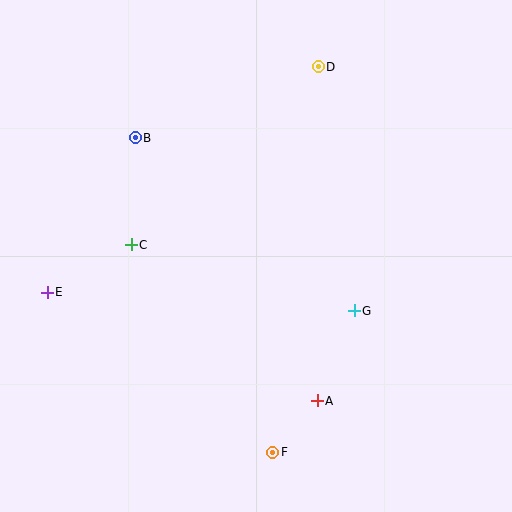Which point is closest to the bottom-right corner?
Point A is closest to the bottom-right corner.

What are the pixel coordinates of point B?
Point B is at (135, 138).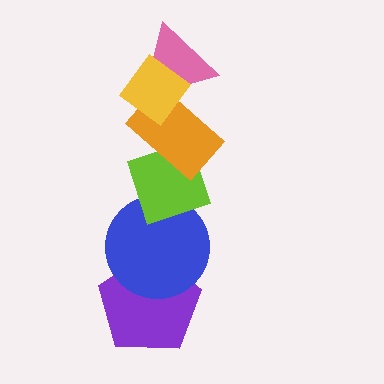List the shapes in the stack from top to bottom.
From top to bottom: the yellow diamond, the pink triangle, the orange rectangle, the lime diamond, the blue circle, the purple pentagon.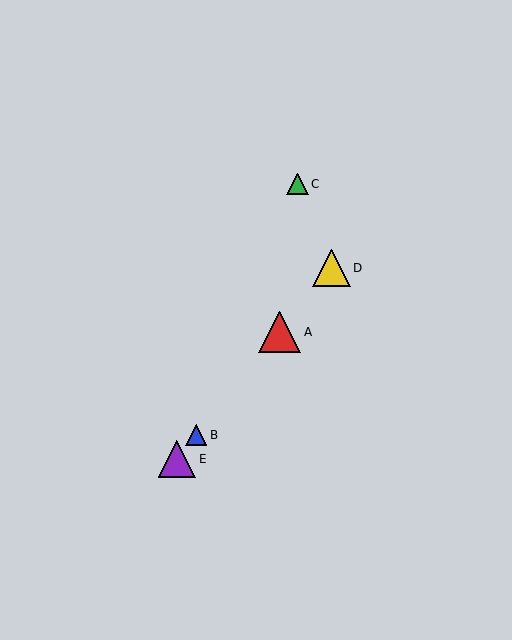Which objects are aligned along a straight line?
Objects A, B, D, E are aligned along a straight line.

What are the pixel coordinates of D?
Object D is at (332, 268).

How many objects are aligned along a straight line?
4 objects (A, B, D, E) are aligned along a straight line.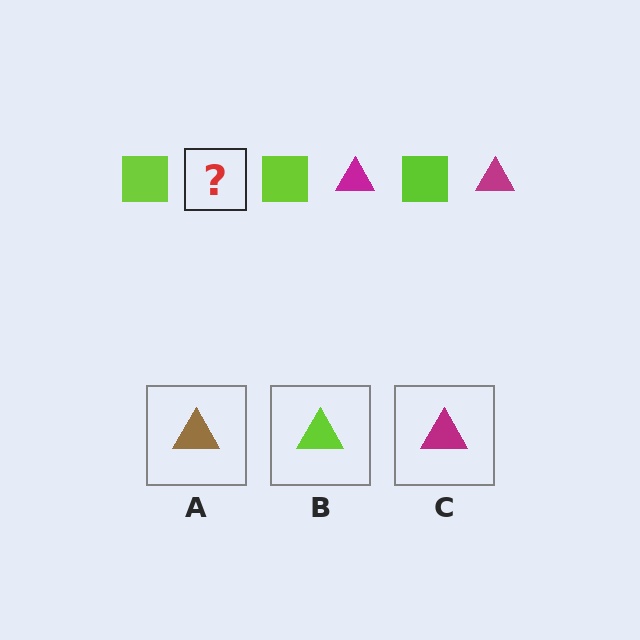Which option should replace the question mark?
Option C.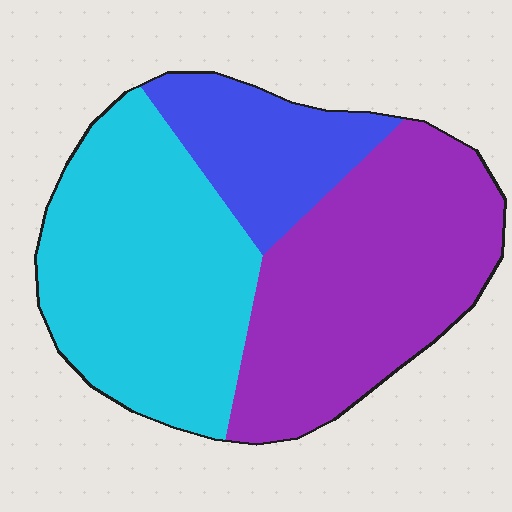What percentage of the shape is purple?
Purple takes up about two fifths (2/5) of the shape.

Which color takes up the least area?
Blue, at roughly 20%.